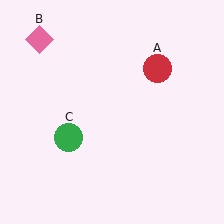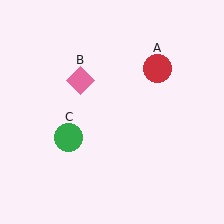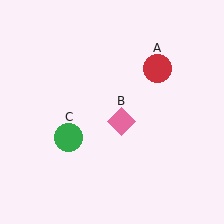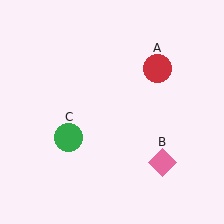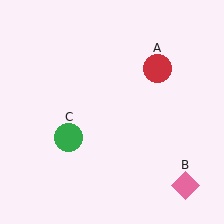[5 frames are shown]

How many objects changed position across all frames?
1 object changed position: pink diamond (object B).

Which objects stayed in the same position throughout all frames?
Red circle (object A) and green circle (object C) remained stationary.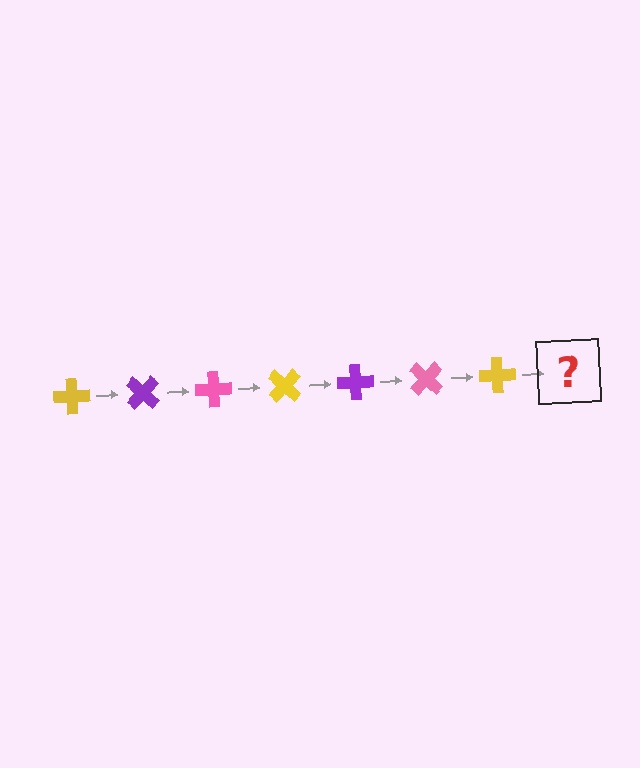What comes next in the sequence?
The next element should be a purple cross, rotated 315 degrees from the start.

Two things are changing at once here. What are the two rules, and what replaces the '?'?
The two rules are that it rotates 45 degrees each step and the color cycles through yellow, purple, and pink. The '?' should be a purple cross, rotated 315 degrees from the start.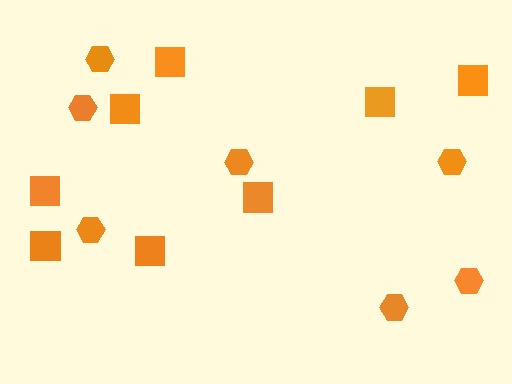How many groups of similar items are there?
There are 2 groups: one group of squares (8) and one group of hexagons (7).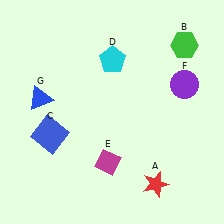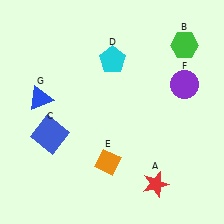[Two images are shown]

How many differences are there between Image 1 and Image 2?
There is 1 difference between the two images.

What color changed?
The diamond (E) changed from magenta in Image 1 to orange in Image 2.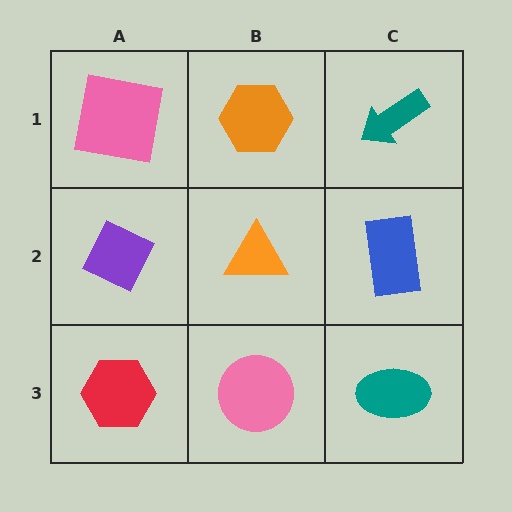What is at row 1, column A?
A pink square.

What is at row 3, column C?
A teal ellipse.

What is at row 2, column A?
A purple diamond.